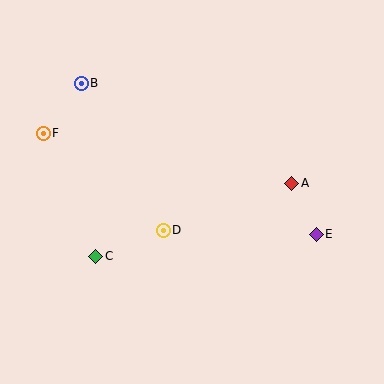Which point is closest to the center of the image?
Point D at (163, 230) is closest to the center.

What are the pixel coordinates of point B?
Point B is at (81, 83).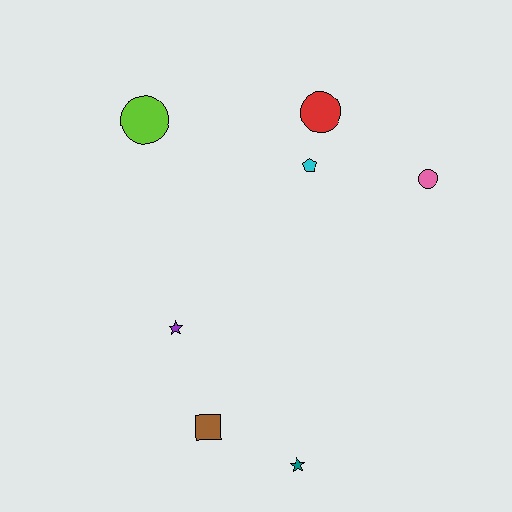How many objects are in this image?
There are 7 objects.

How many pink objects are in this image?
There is 1 pink object.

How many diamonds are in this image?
There are no diamonds.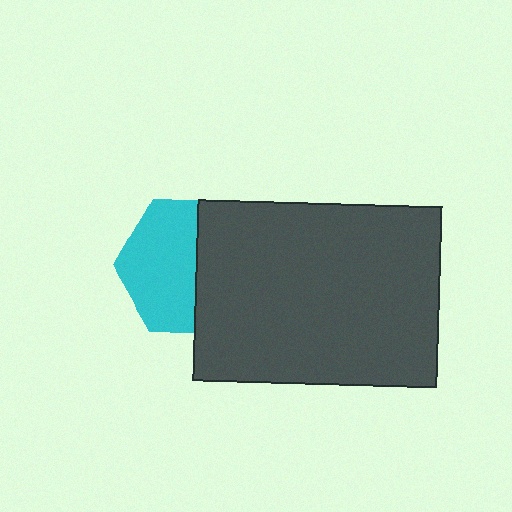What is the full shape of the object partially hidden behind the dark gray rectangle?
The partially hidden object is a cyan hexagon.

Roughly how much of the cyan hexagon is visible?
About half of it is visible (roughly 55%).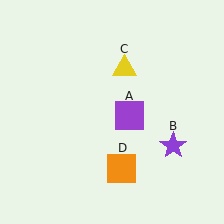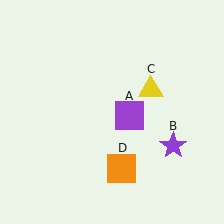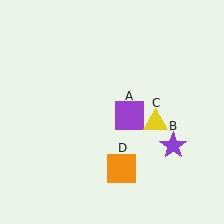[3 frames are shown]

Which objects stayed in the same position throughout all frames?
Purple square (object A) and purple star (object B) and orange square (object D) remained stationary.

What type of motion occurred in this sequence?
The yellow triangle (object C) rotated clockwise around the center of the scene.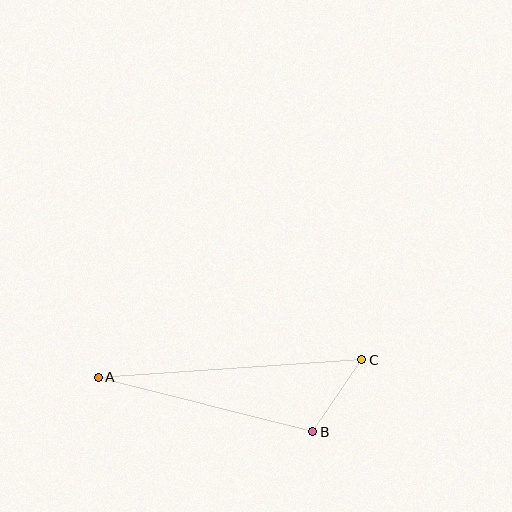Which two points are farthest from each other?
Points A and C are farthest from each other.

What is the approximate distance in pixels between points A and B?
The distance between A and B is approximately 222 pixels.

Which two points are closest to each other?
Points B and C are closest to each other.